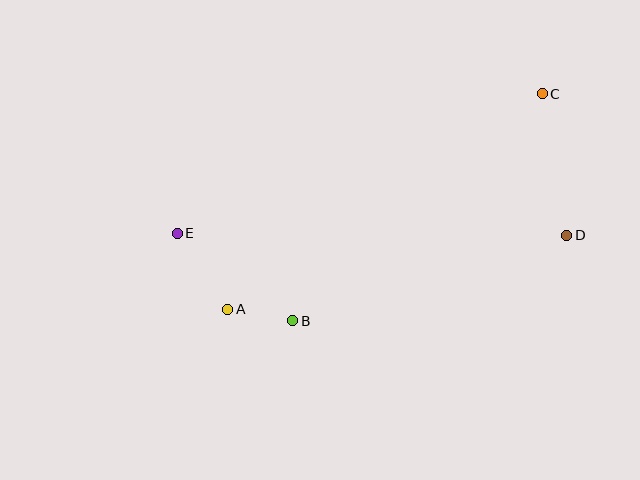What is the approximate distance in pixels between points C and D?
The distance between C and D is approximately 143 pixels.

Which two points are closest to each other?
Points A and B are closest to each other.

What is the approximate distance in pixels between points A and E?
The distance between A and E is approximately 91 pixels.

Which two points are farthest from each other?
Points C and E are farthest from each other.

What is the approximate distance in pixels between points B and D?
The distance between B and D is approximately 287 pixels.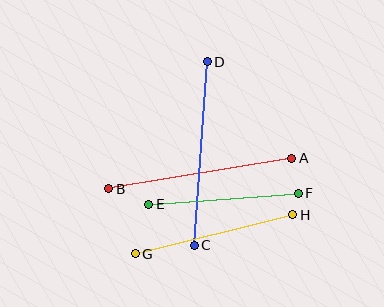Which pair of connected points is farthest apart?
Points A and B are farthest apart.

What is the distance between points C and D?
The distance is approximately 184 pixels.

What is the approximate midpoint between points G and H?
The midpoint is at approximately (214, 234) pixels.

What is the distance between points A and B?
The distance is approximately 186 pixels.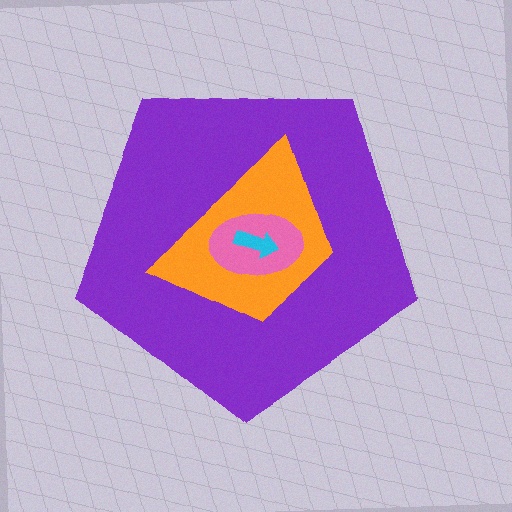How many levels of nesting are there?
4.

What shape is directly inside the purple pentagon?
The orange trapezoid.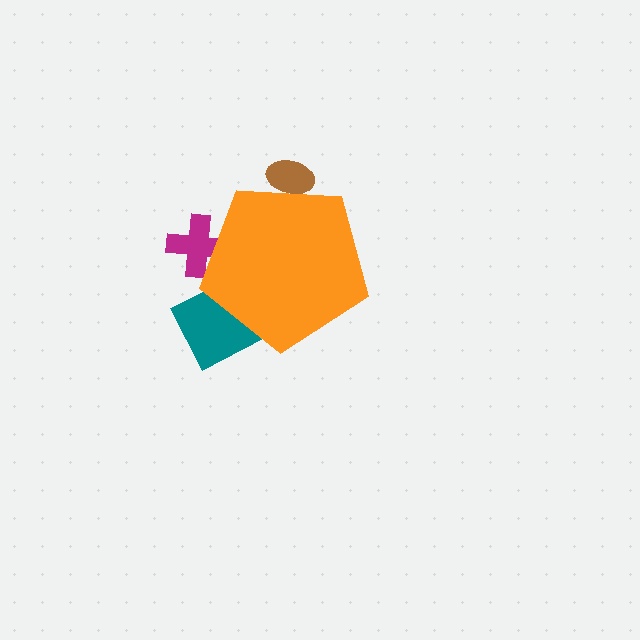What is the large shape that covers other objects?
An orange pentagon.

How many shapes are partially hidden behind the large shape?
4 shapes are partially hidden.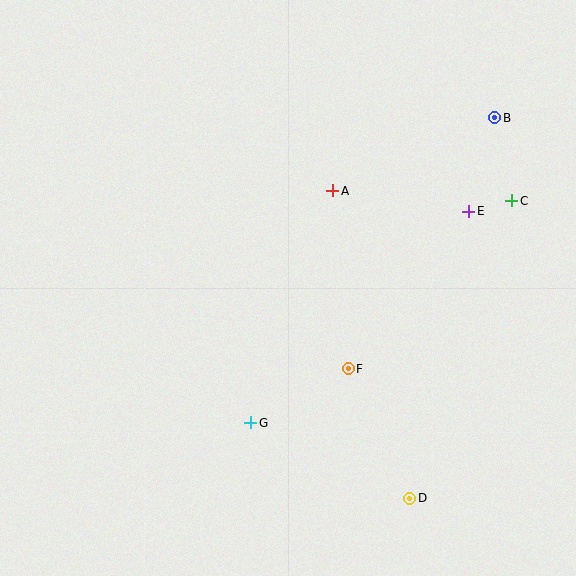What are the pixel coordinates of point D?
Point D is at (410, 498).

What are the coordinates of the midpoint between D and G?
The midpoint between D and G is at (330, 461).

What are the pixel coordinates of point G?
Point G is at (251, 423).